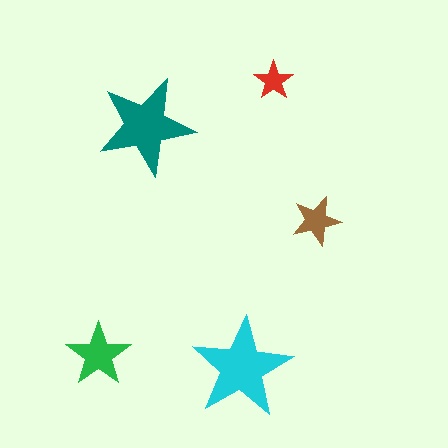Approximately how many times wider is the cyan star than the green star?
About 1.5 times wider.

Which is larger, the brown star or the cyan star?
The cyan one.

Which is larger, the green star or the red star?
The green one.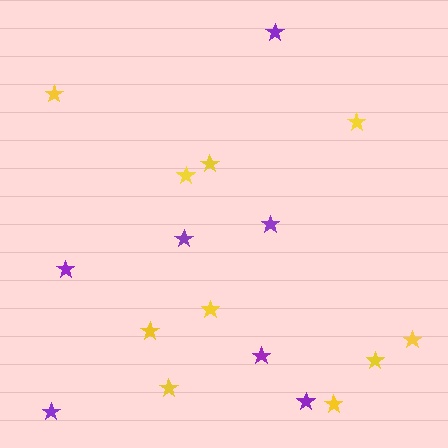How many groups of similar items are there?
There are 2 groups: one group of yellow stars (10) and one group of purple stars (7).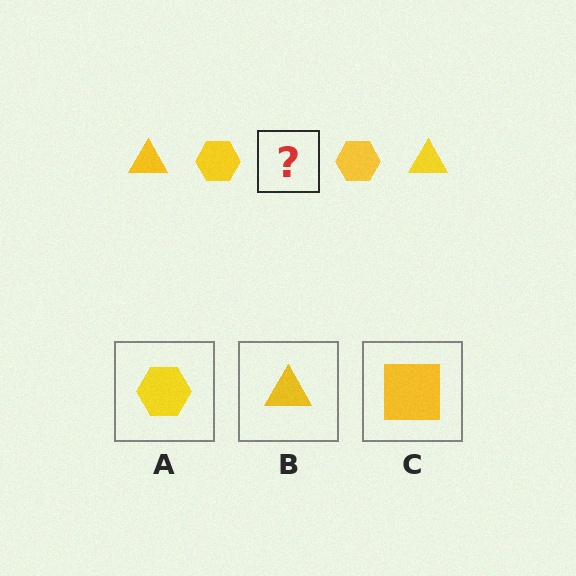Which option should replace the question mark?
Option B.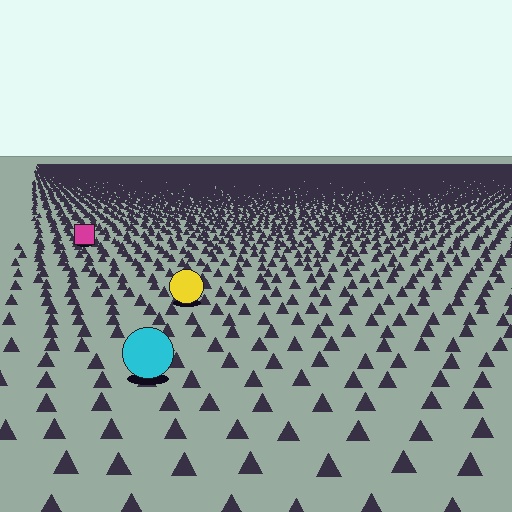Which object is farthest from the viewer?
The magenta square is farthest from the viewer. It appears smaller and the ground texture around it is denser.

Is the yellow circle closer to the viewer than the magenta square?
Yes. The yellow circle is closer — you can tell from the texture gradient: the ground texture is coarser near it.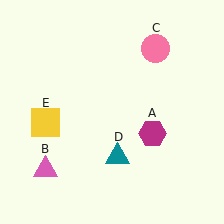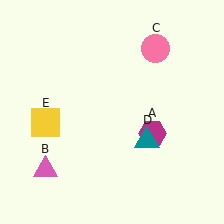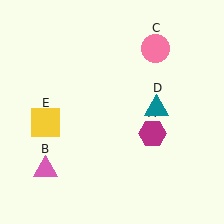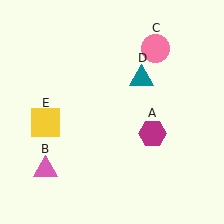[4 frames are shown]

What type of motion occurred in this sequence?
The teal triangle (object D) rotated counterclockwise around the center of the scene.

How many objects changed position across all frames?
1 object changed position: teal triangle (object D).